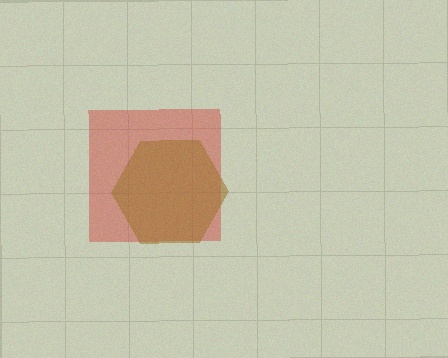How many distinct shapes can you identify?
There are 2 distinct shapes: a red square, a brown hexagon.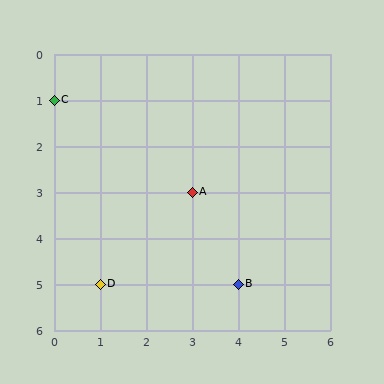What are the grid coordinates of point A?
Point A is at grid coordinates (3, 3).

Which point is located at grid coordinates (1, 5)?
Point D is at (1, 5).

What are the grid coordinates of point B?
Point B is at grid coordinates (4, 5).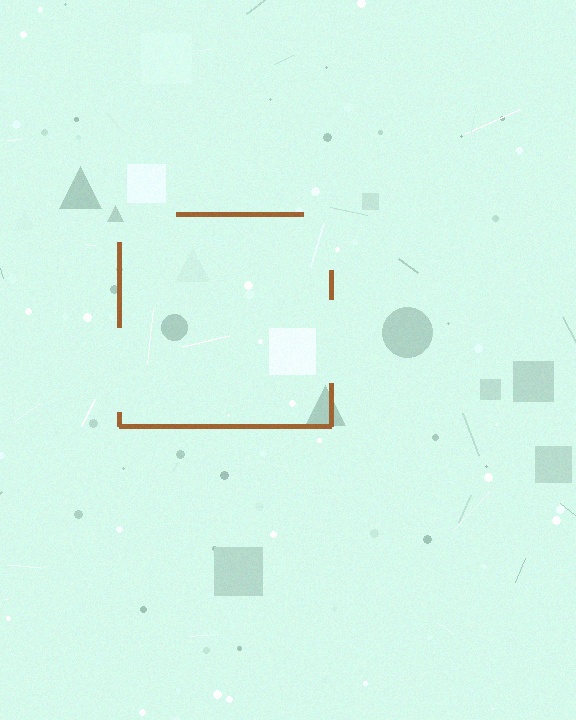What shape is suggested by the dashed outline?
The dashed outline suggests a square.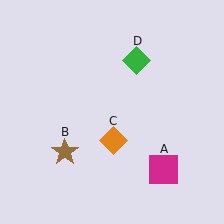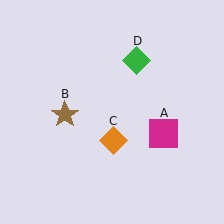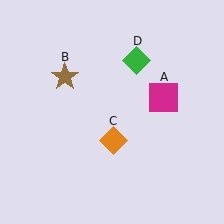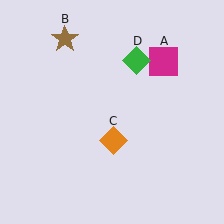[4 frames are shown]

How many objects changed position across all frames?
2 objects changed position: magenta square (object A), brown star (object B).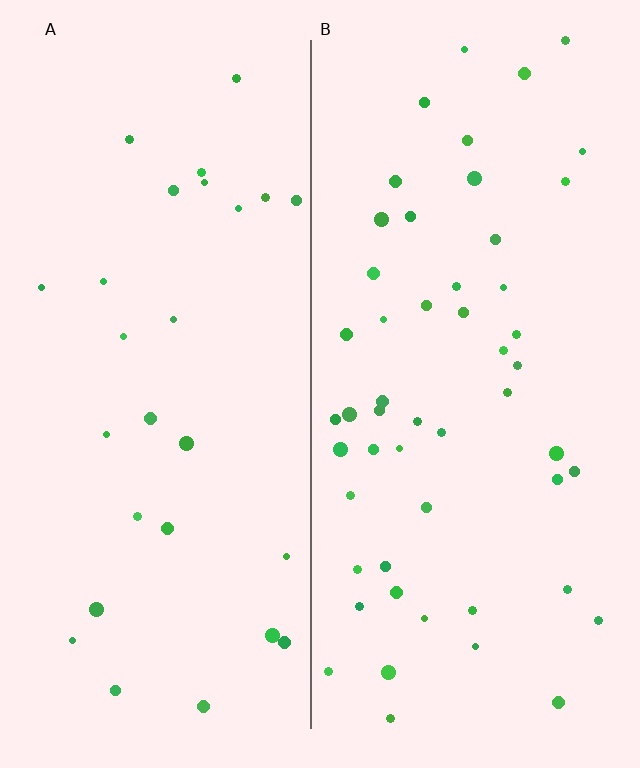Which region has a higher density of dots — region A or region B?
B (the right).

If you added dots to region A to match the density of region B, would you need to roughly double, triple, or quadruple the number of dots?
Approximately double.